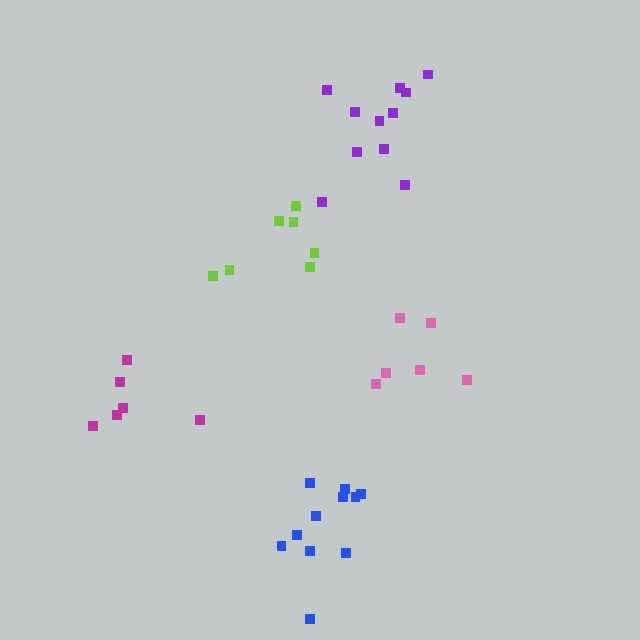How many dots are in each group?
Group 1: 6 dots, Group 2: 6 dots, Group 3: 7 dots, Group 4: 11 dots, Group 5: 11 dots (41 total).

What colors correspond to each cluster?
The clusters are colored: pink, magenta, lime, blue, purple.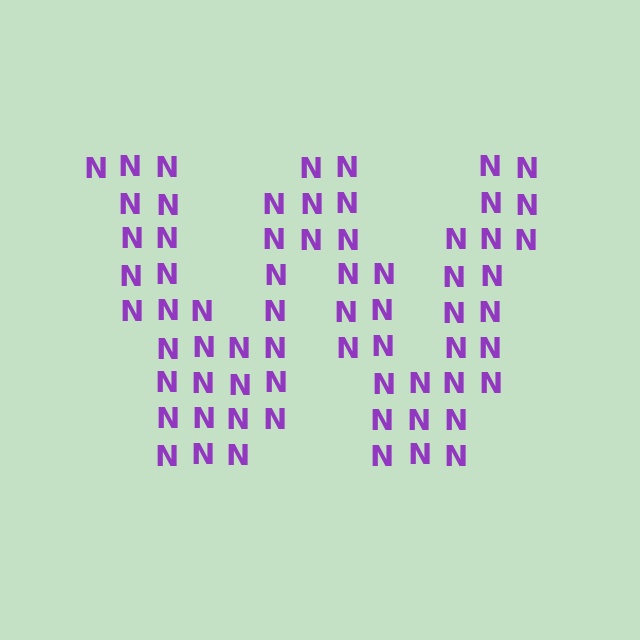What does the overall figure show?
The overall figure shows the letter W.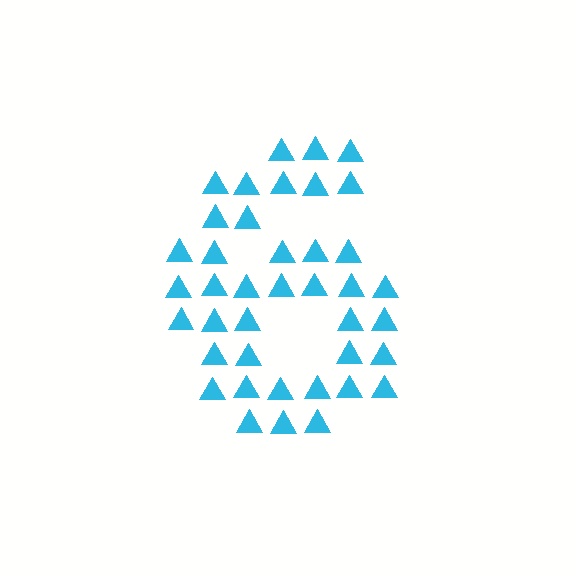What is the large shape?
The large shape is the digit 6.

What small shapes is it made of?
It is made of small triangles.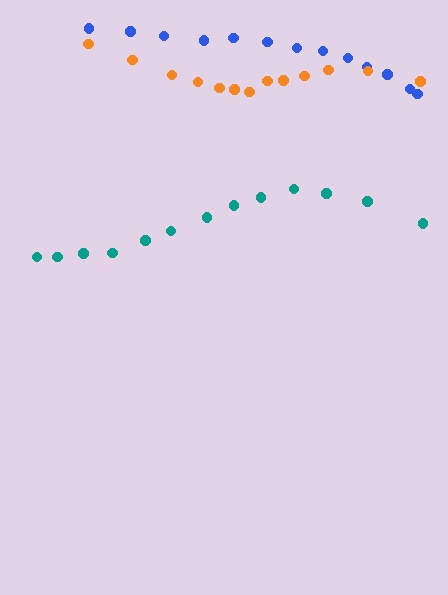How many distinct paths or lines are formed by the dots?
There are 3 distinct paths.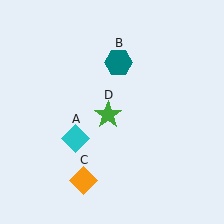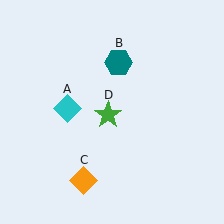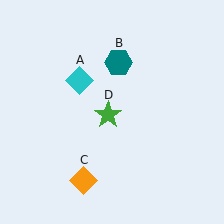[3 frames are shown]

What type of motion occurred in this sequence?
The cyan diamond (object A) rotated clockwise around the center of the scene.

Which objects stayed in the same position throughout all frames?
Teal hexagon (object B) and orange diamond (object C) and green star (object D) remained stationary.